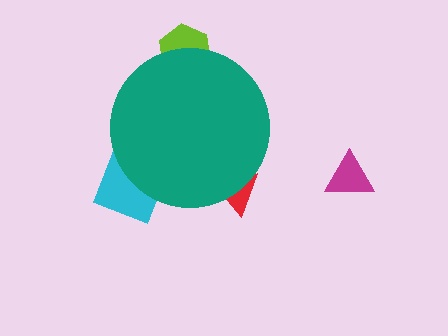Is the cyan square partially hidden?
Yes, the cyan square is partially hidden behind the teal circle.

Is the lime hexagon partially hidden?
Yes, the lime hexagon is partially hidden behind the teal circle.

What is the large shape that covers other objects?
A teal circle.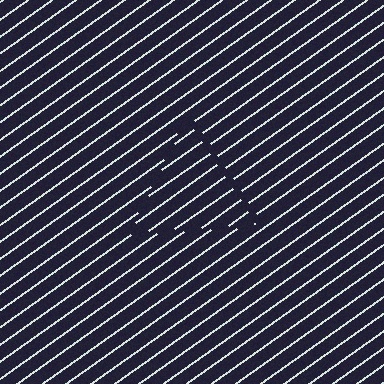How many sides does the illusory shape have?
3 sides — the line-ends trace a triangle.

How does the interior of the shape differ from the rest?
The interior of the shape contains the same grating, shifted by half a period — the contour is defined by the phase discontinuity where line-ends from the inner and outer gratings abut.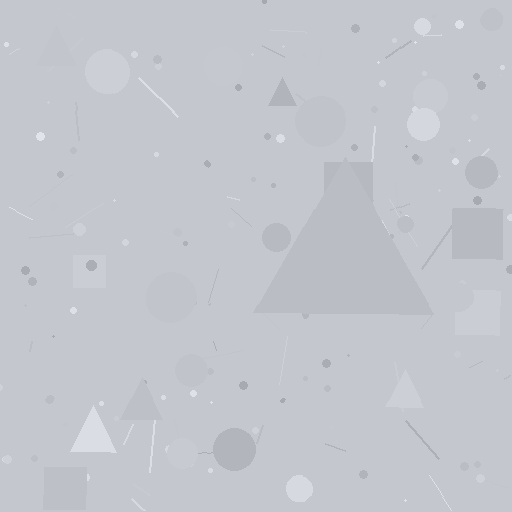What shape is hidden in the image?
A triangle is hidden in the image.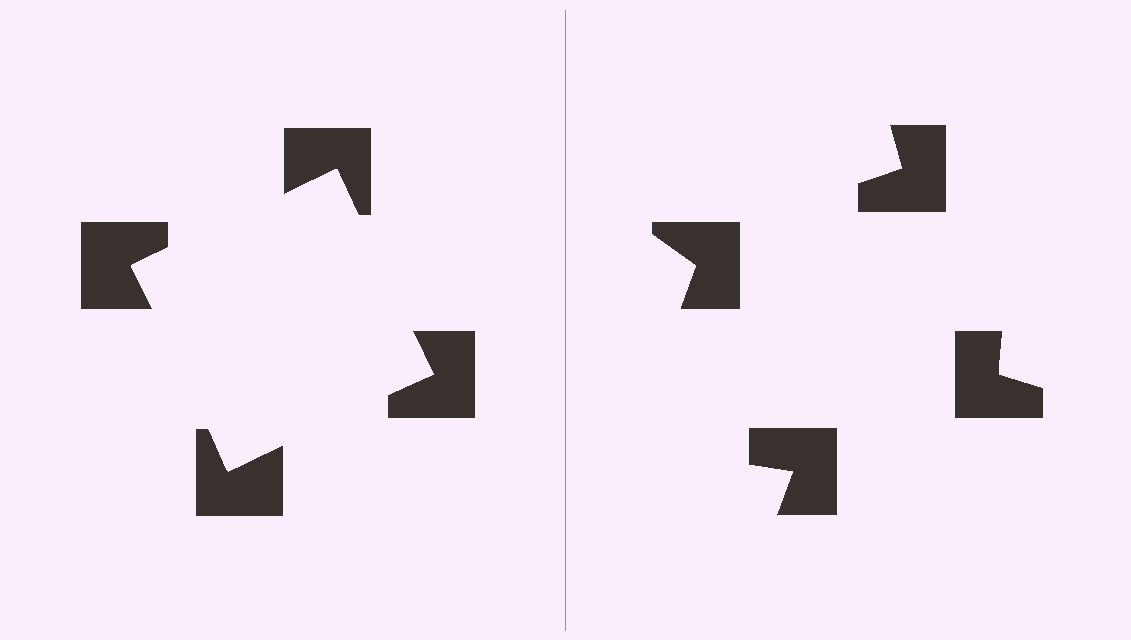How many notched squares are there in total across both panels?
8 — 4 on each side.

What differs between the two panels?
The notched squares are positioned identically on both sides; only the wedge orientations differ. On the left they align to a square; on the right they are misaligned.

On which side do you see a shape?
An illusory square appears on the left side. On the right side the wedge cuts are rotated, so no coherent shape forms.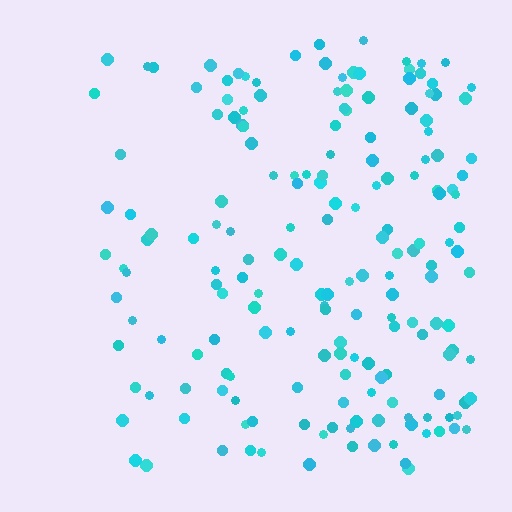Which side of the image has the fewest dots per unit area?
The left.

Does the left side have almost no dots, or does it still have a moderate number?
Still a moderate number, just noticeably fewer than the right.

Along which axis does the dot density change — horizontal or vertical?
Horizontal.